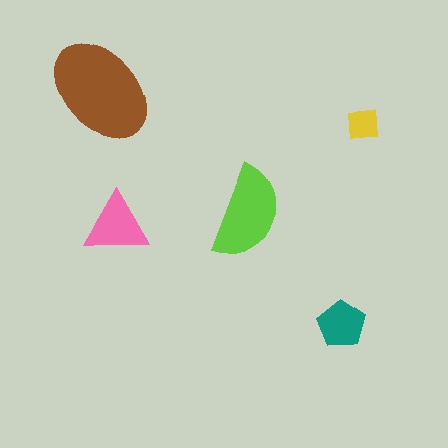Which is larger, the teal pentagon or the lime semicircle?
The lime semicircle.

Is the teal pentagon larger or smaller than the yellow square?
Larger.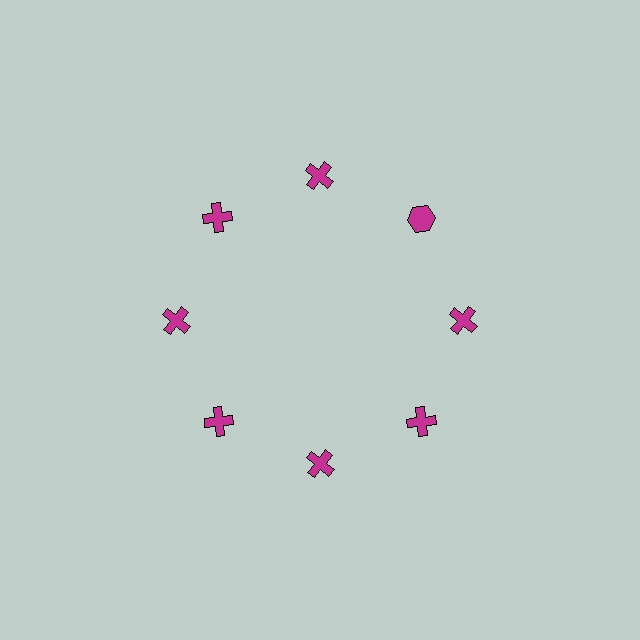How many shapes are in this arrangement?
There are 8 shapes arranged in a ring pattern.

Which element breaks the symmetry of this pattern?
The magenta hexagon at roughly the 2 o'clock position breaks the symmetry. All other shapes are magenta crosses.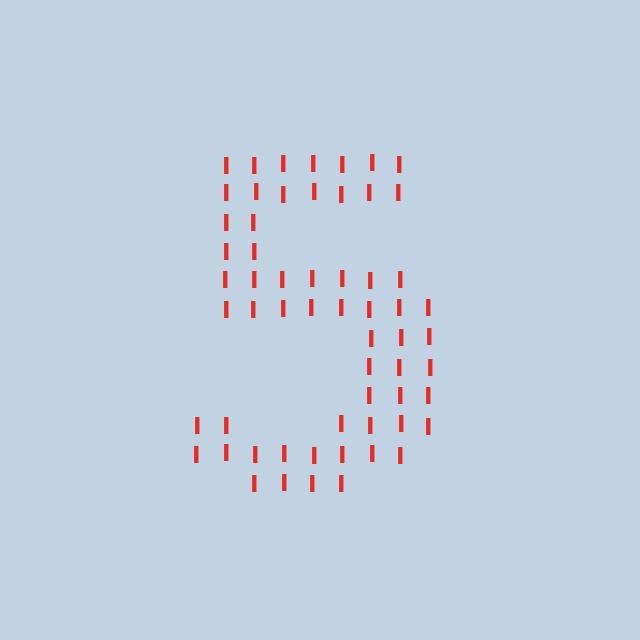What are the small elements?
The small elements are letter I's.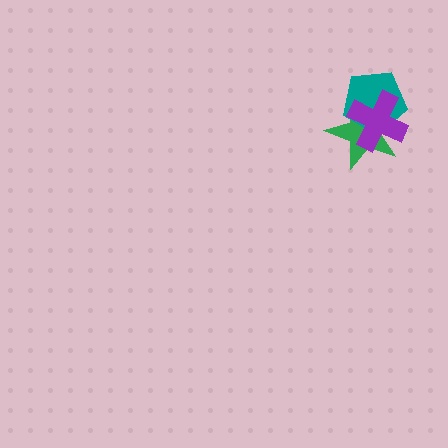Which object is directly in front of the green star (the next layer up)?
The teal pentagon is directly in front of the green star.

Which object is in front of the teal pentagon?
The purple cross is in front of the teal pentagon.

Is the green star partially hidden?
Yes, it is partially covered by another shape.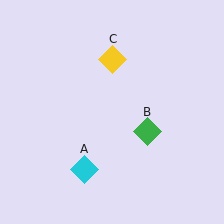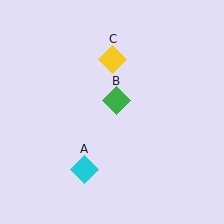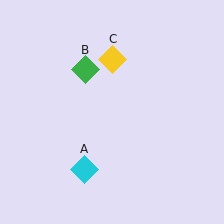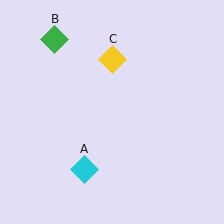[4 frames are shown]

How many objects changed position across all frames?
1 object changed position: green diamond (object B).